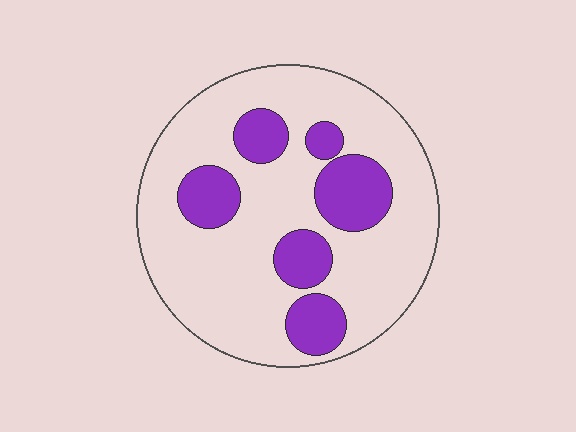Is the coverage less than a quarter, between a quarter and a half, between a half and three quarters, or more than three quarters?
Less than a quarter.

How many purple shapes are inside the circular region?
6.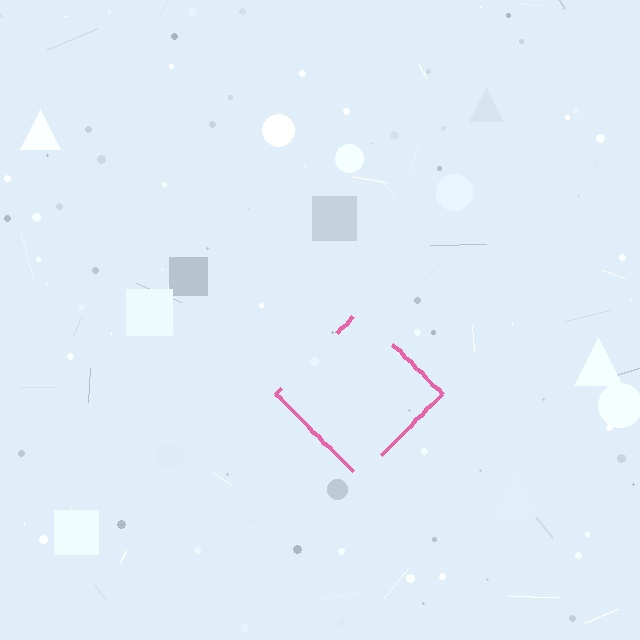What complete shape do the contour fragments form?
The contour fragments form a diamond.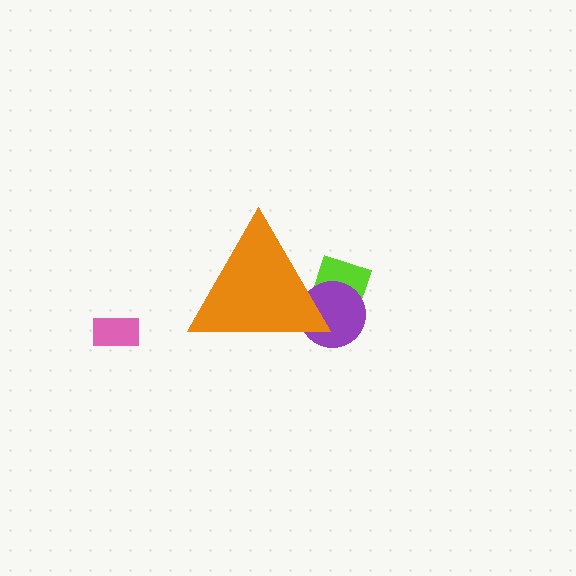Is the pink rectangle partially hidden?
No, the pink rectangle is fully visible.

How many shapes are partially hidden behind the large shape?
2 shapes are partially hidden.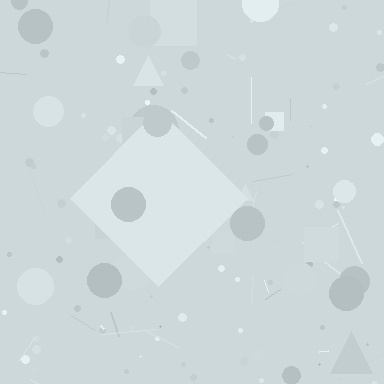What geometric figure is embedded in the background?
A diamond is embedded in the background.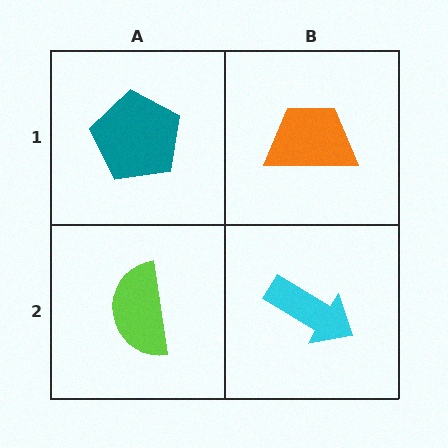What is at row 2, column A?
A lime semicircle.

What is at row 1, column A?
A teal pentagon.